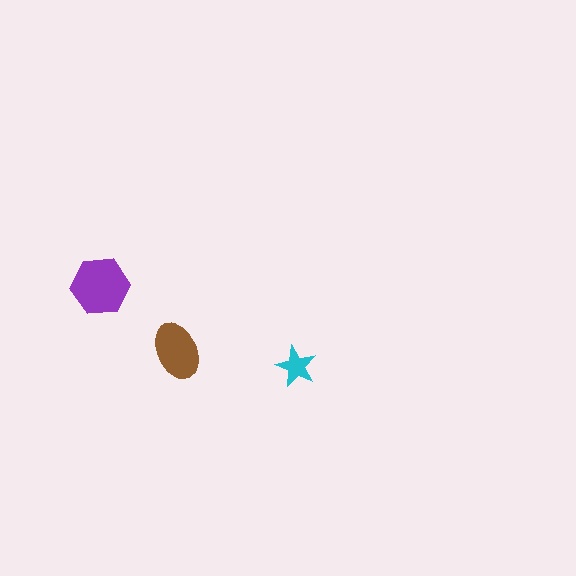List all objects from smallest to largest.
The cyan star, the brown ellipse, the purple hexagon.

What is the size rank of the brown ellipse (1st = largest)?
2nd.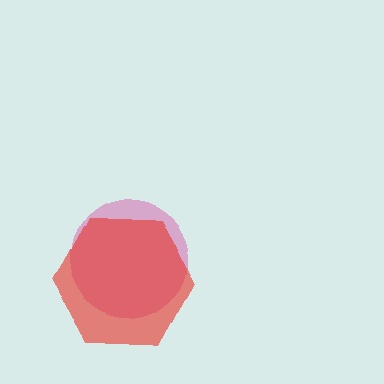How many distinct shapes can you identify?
There are 2 distinct shapes: a magenta circle, a red hexagon.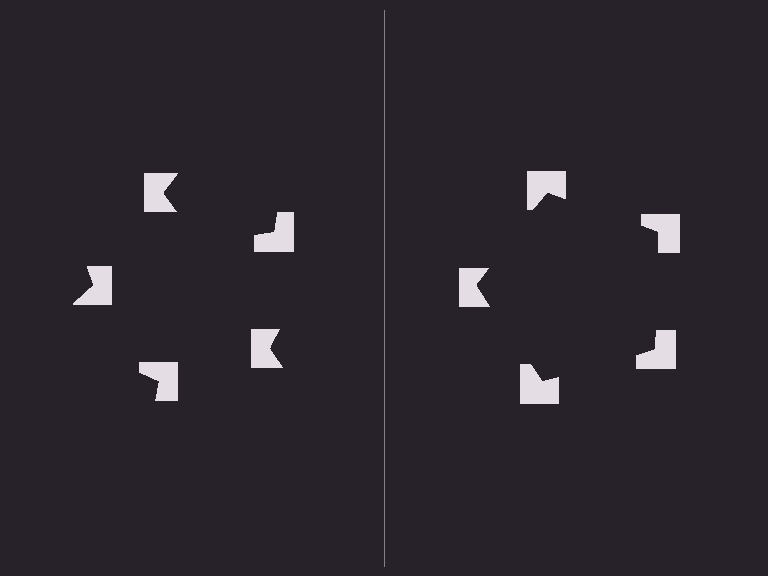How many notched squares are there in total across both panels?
10 — 5 on each side.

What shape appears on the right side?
An illusory pentagon.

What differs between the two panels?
The notched squares are positioned identically on both sides; only the wedge orientations differ. On the right they align to a pentagon; on the left they are misaligned.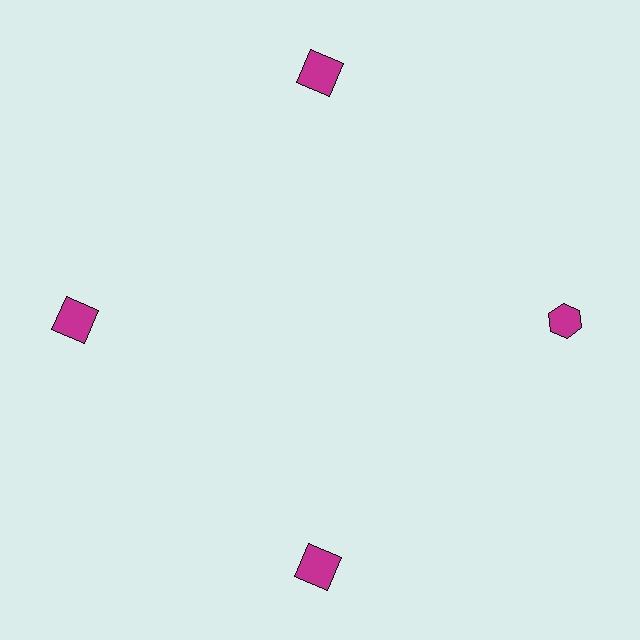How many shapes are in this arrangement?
There are 4 shapes arranged in a ring pattern.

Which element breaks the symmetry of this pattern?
The magenta hexagon at roughly the 3 o'clock position breaks the symmetry. All other shapes are magenta squares.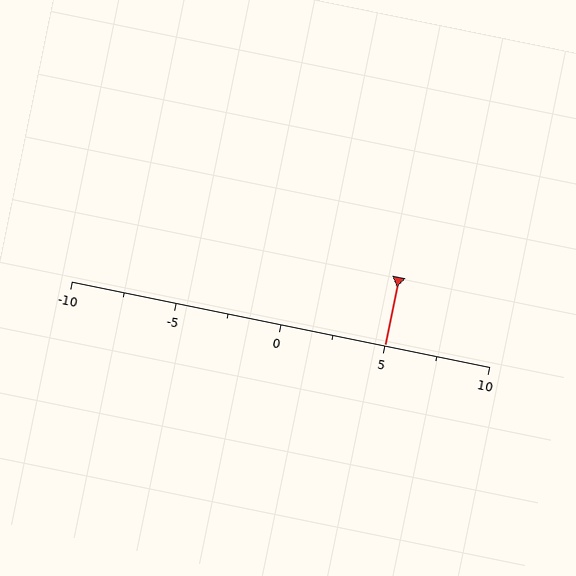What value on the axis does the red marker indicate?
The marker indicates approximately 5.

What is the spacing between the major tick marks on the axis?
The major ticks are spaced 5 apart.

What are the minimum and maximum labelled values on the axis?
The axis runs from -10 to 10.